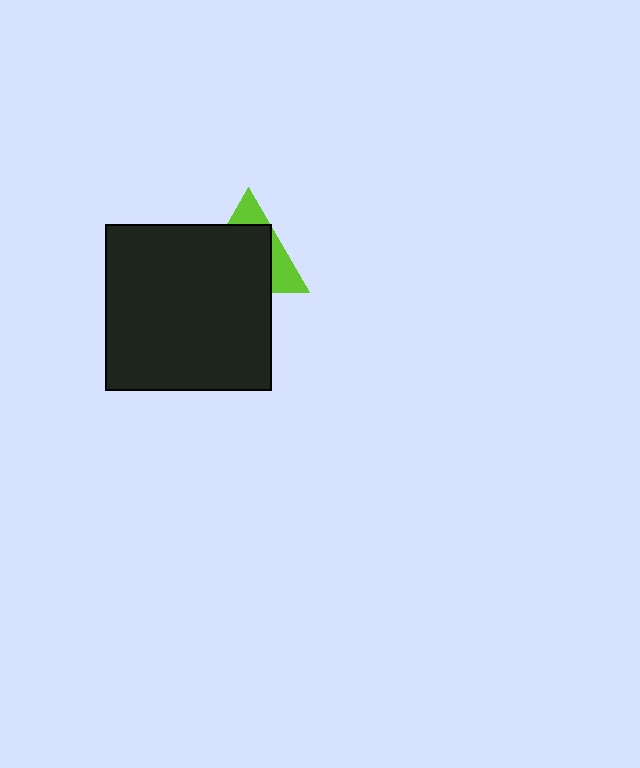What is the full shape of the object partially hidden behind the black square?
The partially hidden object is a lime triangle.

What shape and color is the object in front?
The object in front is a black square.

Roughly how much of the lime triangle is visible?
A small part of it is visible (roughly 32%).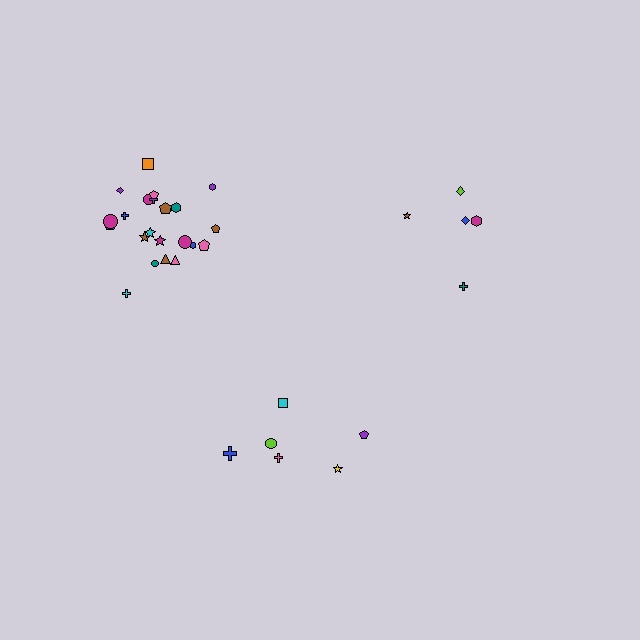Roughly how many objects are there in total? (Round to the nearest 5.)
Roughly 35 objects in total.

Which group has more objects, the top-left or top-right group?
The top-left group.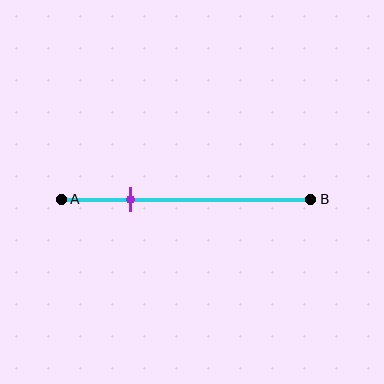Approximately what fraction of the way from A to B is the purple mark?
The purple mark is approximately 30% of the way from A to B.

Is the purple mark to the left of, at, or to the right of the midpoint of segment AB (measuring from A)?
The purple mark is to the left of the midpoint of segment AB.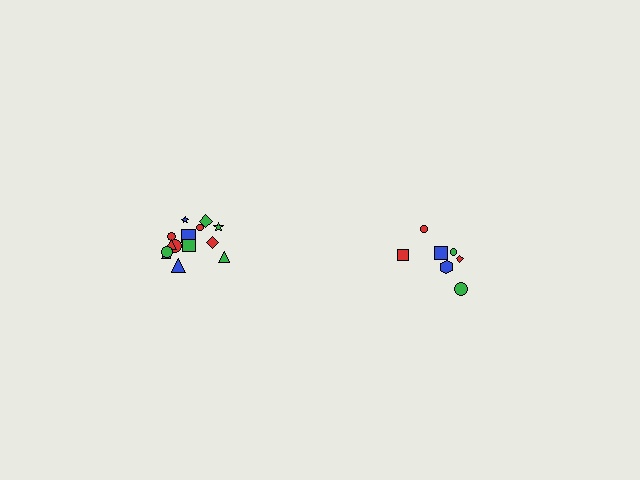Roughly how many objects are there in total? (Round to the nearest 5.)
Roughly 20 objects in total.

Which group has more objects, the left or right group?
The left group.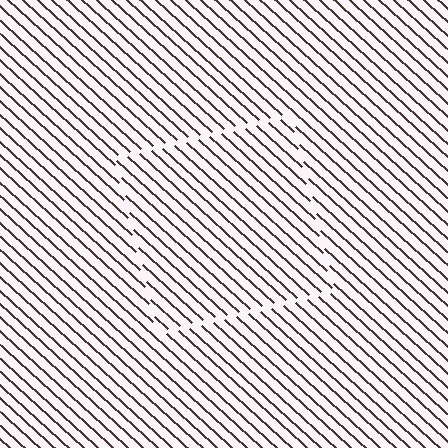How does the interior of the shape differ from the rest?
The interior of the shape contains the same grating, shifted by half a period — the contour is defined by the phase discontinuity where line-ends from the inner and outer gratings abut.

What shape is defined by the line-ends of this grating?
An illusory square. The interior of the shape contains the same grating, shifted by half a period — the contour is defined by the phase discontinuity where line-ends from the inner and outer gratings abut.